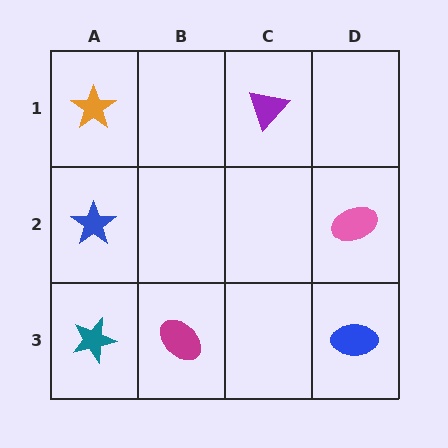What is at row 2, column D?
A pink ellipse.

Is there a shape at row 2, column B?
No, that cell is empty.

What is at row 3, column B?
A magenta ellipse.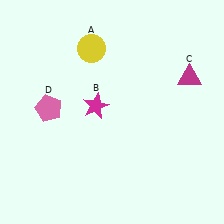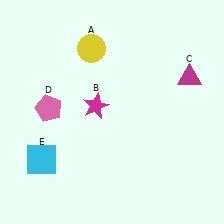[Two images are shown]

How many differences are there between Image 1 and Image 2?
There is 1 difference between the two images.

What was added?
A cyan square (E) was added in Image 2.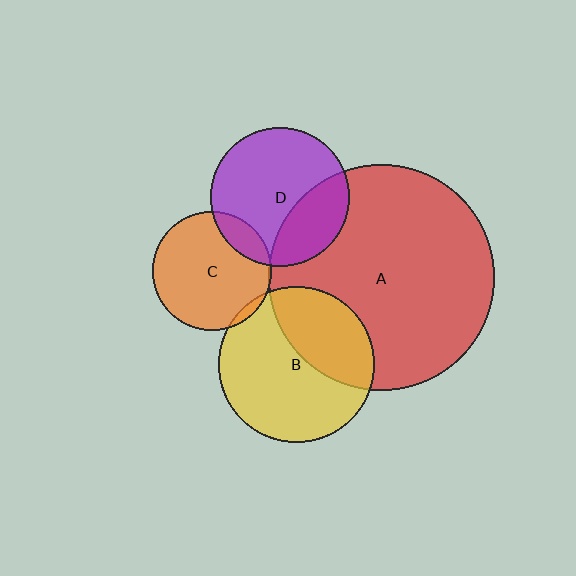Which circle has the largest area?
Circle A (red).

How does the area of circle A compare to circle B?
Approximately 2.1 times.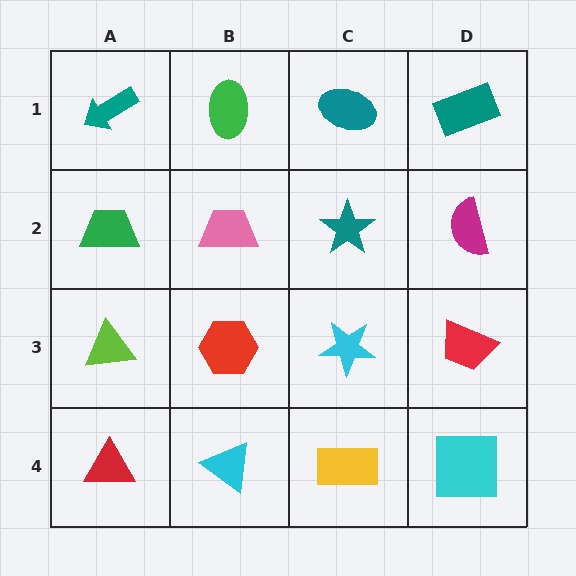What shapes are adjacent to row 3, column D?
A magenta semicircle (row 2, column D), a cyan square (row 4, column D), a cyan star (row 3, column C).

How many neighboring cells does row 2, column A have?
3.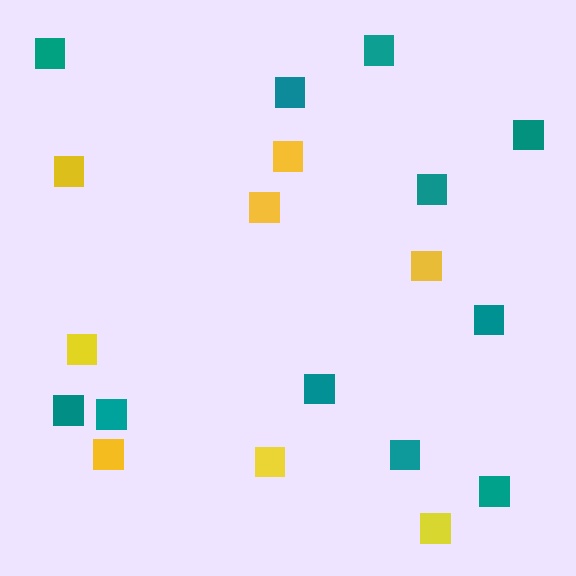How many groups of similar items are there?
There are 2 groups: one group of teal squares (11) and one group of yellow squares (8).